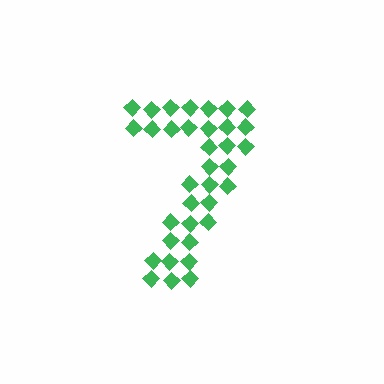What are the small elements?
The small elements are diamonds.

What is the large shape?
The large shape is the digit 7.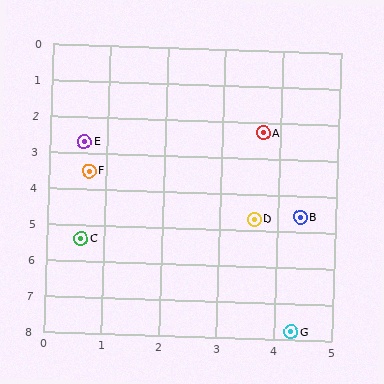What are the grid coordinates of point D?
Point D is at approximately (3.6, 4.7).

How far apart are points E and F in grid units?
Points E and F are about 0.8 grid units apart.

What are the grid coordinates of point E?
Point E is at approximately (0.6, 2.7).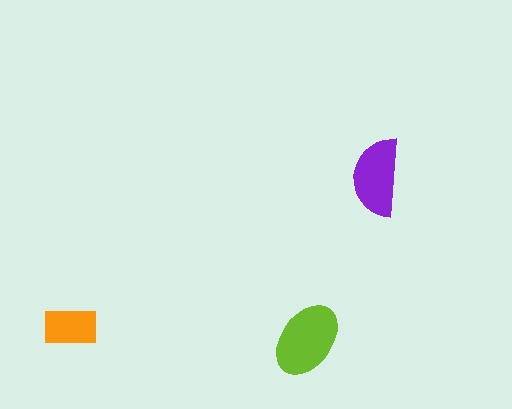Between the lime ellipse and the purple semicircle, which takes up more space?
The lime ellipse.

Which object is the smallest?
The orange rectangle.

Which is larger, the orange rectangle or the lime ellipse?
The lime ellipse.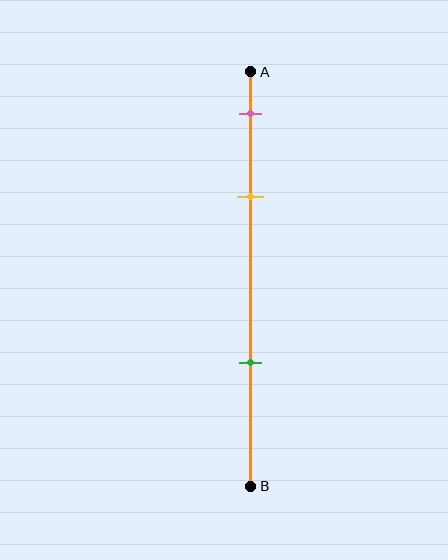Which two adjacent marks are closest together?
The pink and yellow marks are the closest adjacent pair.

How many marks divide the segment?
There are 3 marks dividing the segment.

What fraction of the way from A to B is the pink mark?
The pink mark is approximately 10% (0.1) of the way from A to B.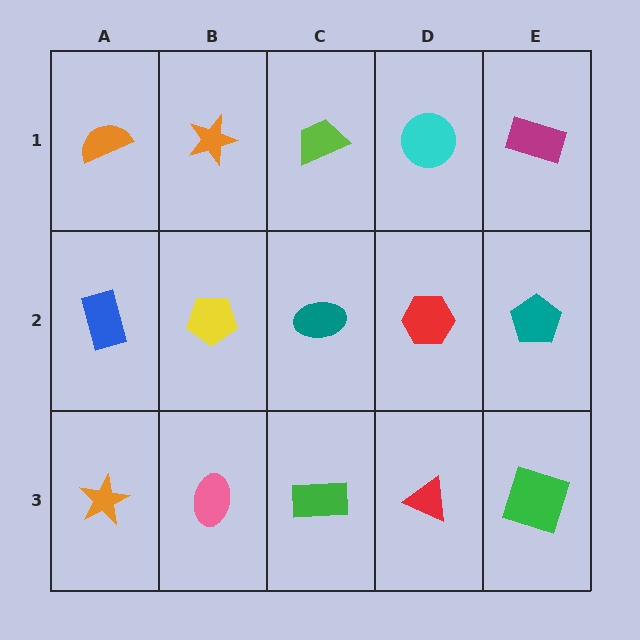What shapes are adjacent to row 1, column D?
A red hexagon (row 2, column D), a lime trapezoid (row 1, column C), a magenta rectangle (row 1, column E).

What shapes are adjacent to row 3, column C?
A teal ellipse (row 2, column C), a pink ellipse (row 3, column B), a red triangle (row 3, column D).